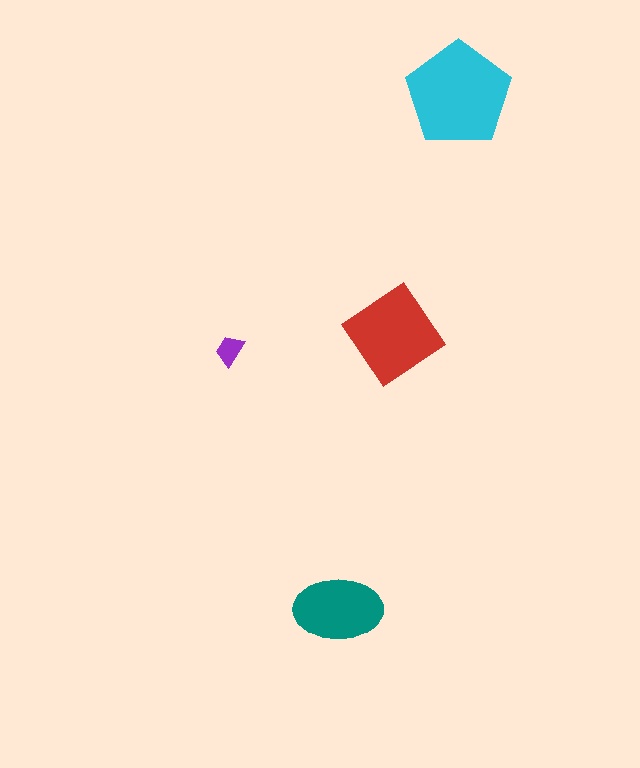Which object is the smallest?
The purple trapezoid.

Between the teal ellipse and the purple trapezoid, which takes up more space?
The teal ellipse.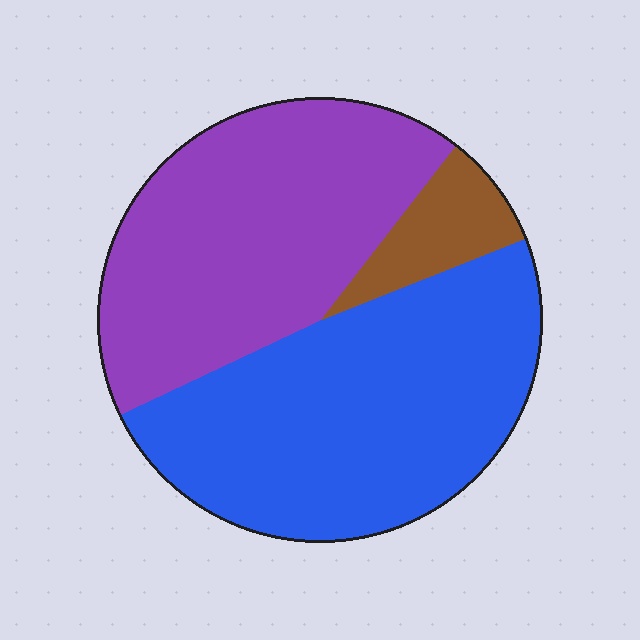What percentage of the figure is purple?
Purple takes up between a third and a half of the figure.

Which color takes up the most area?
Blue, at roughly 50%.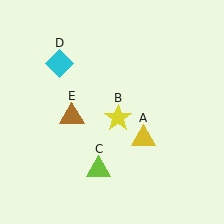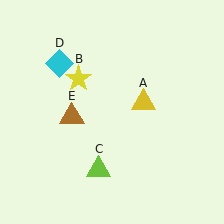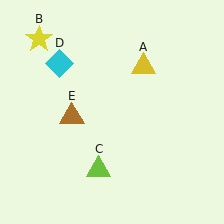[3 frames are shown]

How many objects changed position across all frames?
2 objects changed position: yellow triangle (object A), yellow star (object B).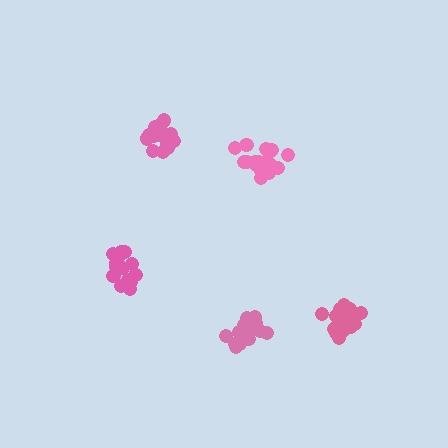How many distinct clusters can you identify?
There are 5 distinct clusters.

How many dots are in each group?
Group 1: 17 dots, Group 2: 19 dots, Group 3: 19 dots, Group 4: 17 dots, Group 5: 16 dots (88 total).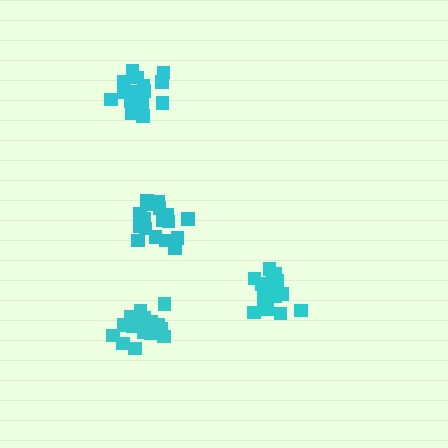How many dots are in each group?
Group 1: 17 dots, Group 2: 19 dots, Group 3: 20 dots, Group 4: 17 dots (73 total).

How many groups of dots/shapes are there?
There are 4 groups.